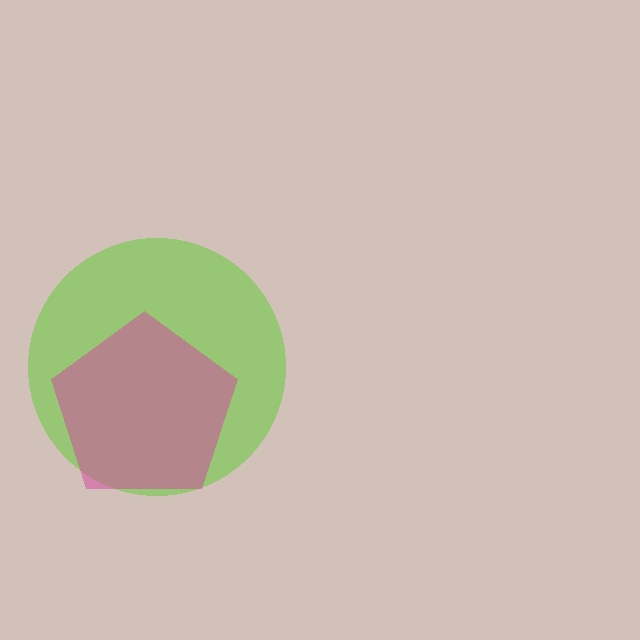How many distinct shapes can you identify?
There are 2 distinct shapes: a lime circle, a magenta pentagon.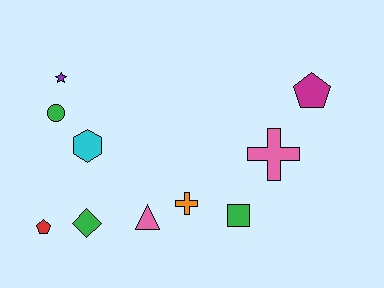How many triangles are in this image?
There is 1 triangle.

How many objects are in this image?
There are 10 objects.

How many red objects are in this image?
There is 1 red object.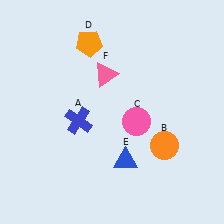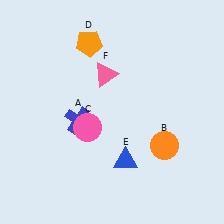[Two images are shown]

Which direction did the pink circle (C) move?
The pink circle (C) moved left.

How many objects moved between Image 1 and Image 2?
1 object moved between the two images.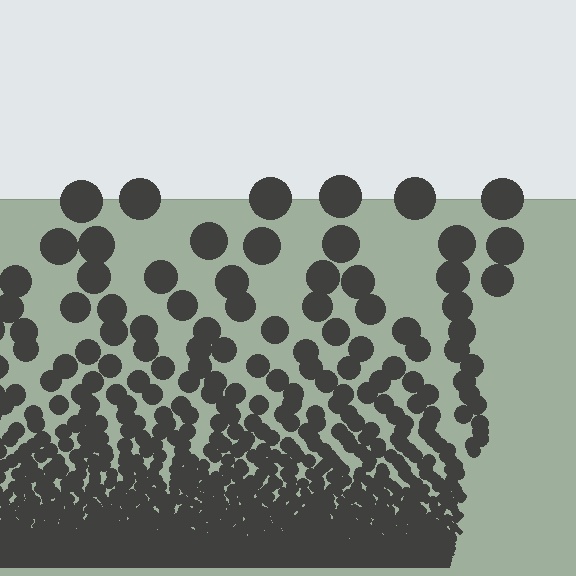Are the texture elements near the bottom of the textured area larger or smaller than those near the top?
Smaller. The gradient is inverted — elements near the bottom are smaller and denser.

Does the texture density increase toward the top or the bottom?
Density increases toward the bottom.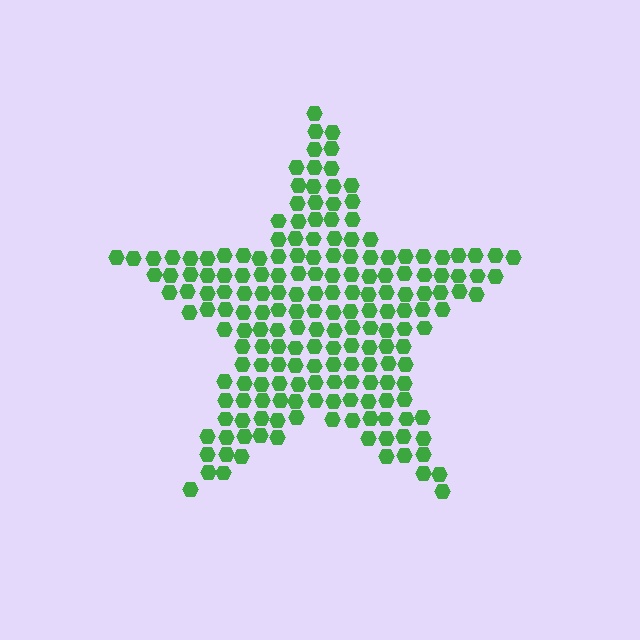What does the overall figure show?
The overall figure shows a star.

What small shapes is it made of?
It is made of small hexagons.